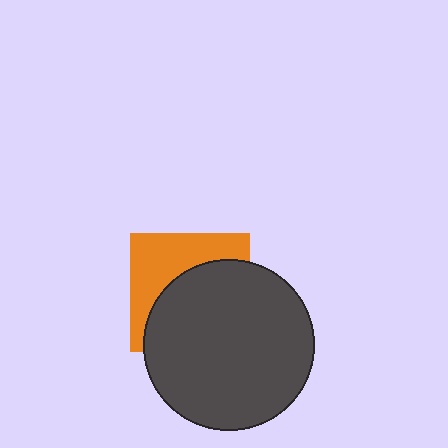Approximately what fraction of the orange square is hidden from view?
Roughly 58% of the orange square is hidden behind the dark gray circle.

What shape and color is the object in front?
The object in front is a dark gray circle.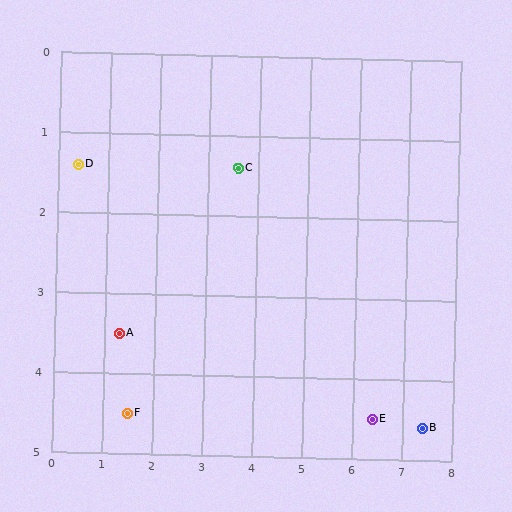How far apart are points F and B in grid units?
Points F and B are about 5.9 grid units apart.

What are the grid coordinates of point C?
Point C is at approximately (3.6, 1.4).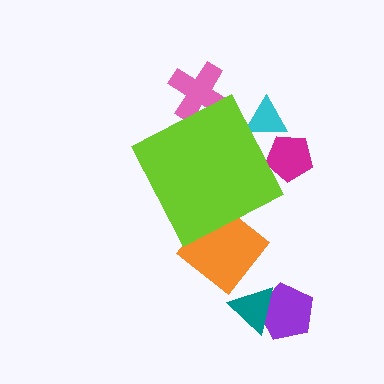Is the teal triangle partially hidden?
No, the teal triangle is fully visible.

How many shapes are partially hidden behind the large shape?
4 shapes are partially hidden.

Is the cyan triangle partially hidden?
Yes, the cyan triangle is partially hidden behind the lime diamond.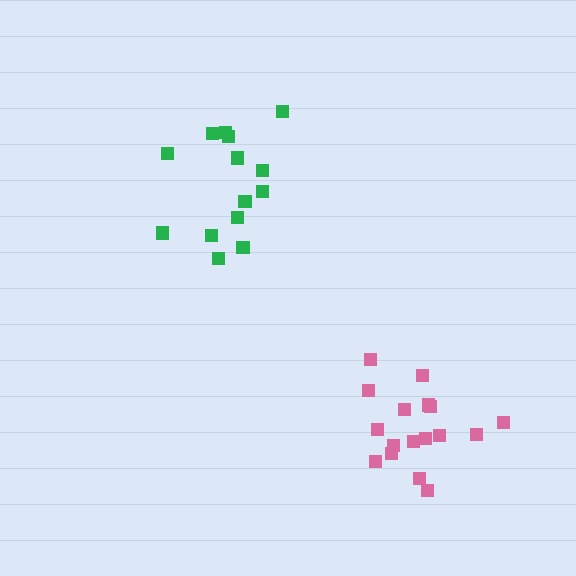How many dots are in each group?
Group 1: 14 dots, Group 2: 17 dots (31 total).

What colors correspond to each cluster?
The clusters are colored: green, pink.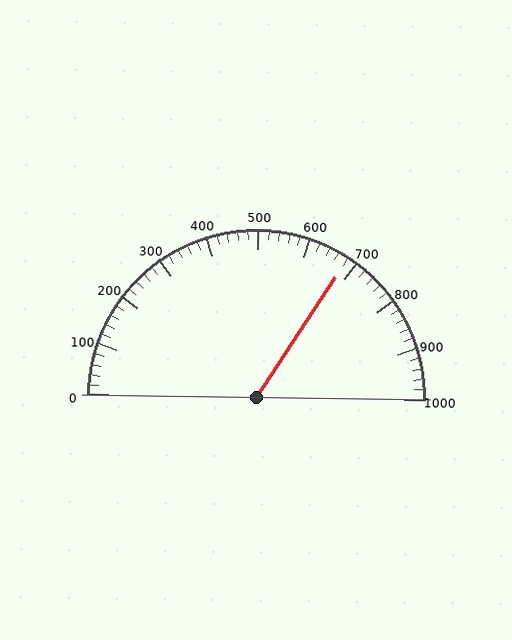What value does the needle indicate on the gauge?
The needle indicates approximately 680.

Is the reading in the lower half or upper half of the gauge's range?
The reading is in the upper half of the range (0 to 1000).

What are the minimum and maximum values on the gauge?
The gauge ranges from 0 to 1000.